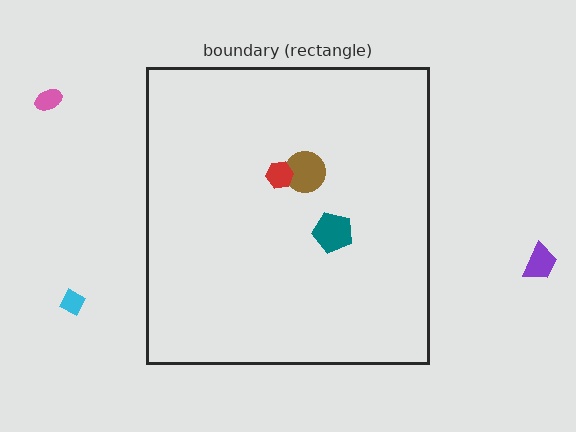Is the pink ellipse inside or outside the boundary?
Outside.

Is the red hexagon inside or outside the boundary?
Inside.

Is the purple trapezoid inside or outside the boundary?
Outside.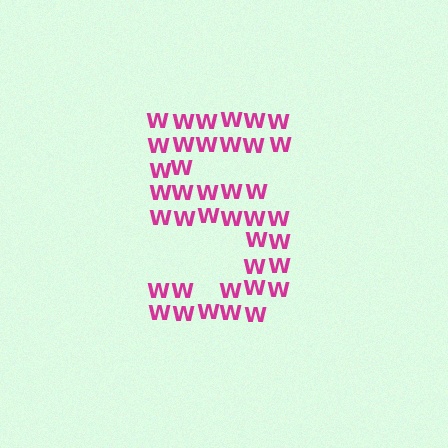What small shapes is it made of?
It is made of small letter W's.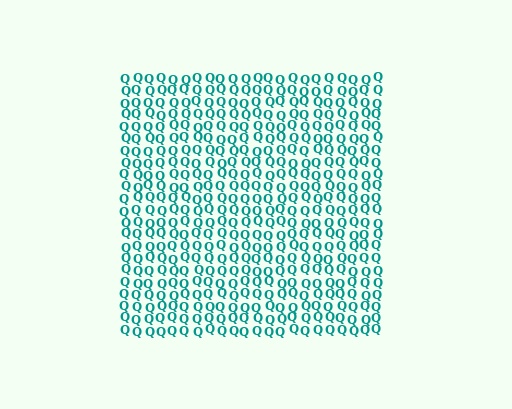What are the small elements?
The small elements are letter Q's.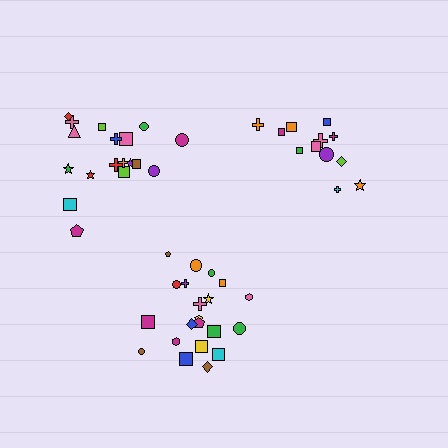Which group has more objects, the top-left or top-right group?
The top-left group.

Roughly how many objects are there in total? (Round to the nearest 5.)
Roughly 50 objects in total.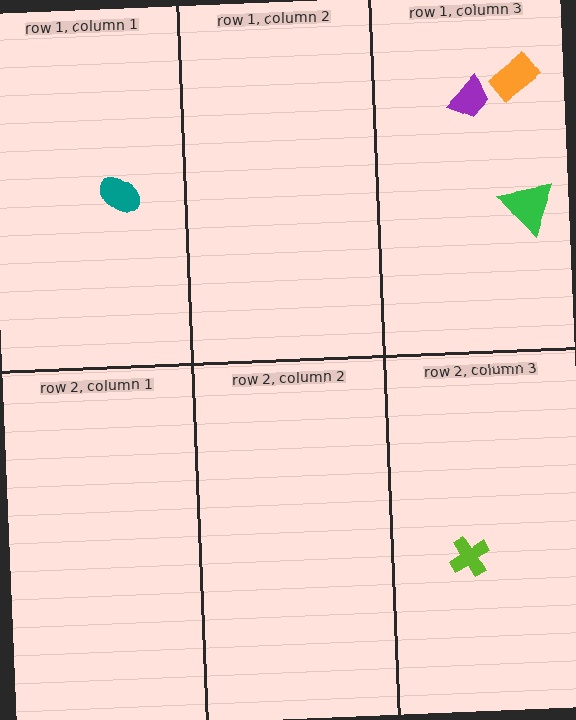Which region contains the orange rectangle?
The row 1, column 3 region.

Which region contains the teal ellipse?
The row 1, column 1 region.